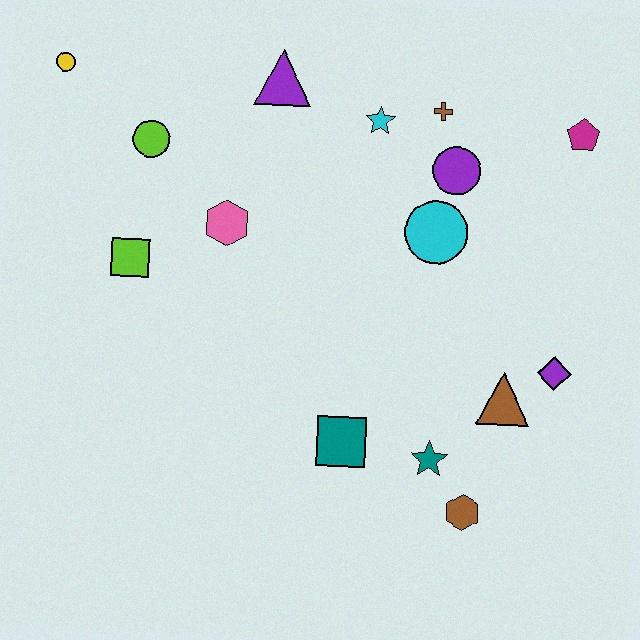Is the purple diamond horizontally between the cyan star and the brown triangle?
No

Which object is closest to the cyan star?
The brown cross is closest to the cyan star.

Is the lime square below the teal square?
No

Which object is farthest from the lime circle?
The brown hexagon is farthest from the lime circle.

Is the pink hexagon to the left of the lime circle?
No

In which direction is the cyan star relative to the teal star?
The cyan star is above the teal star.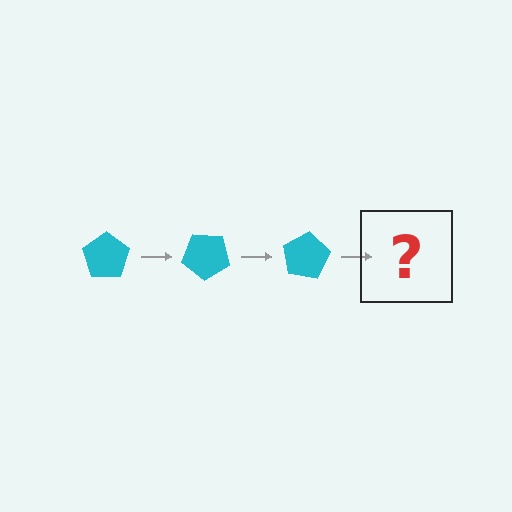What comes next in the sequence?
The next element should be a cyan pentagon rotated 120 degrees.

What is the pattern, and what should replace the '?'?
The pattern is that the pentagon rotates 40 degrees each step. The '?' should be a cyan pentagon rotated 120 degrees.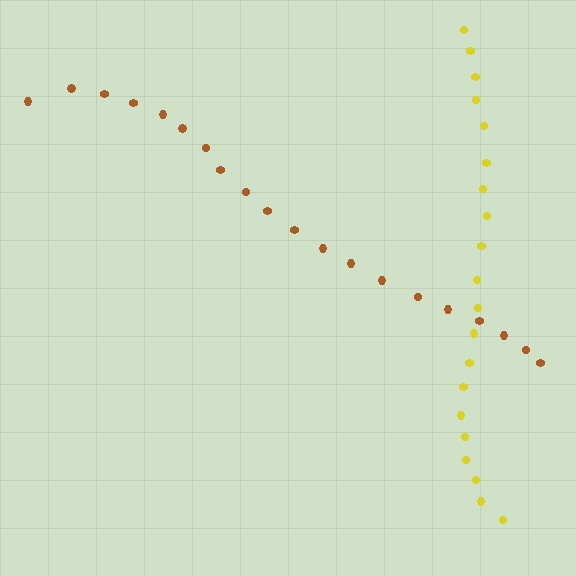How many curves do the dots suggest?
There are 2 distinct paths.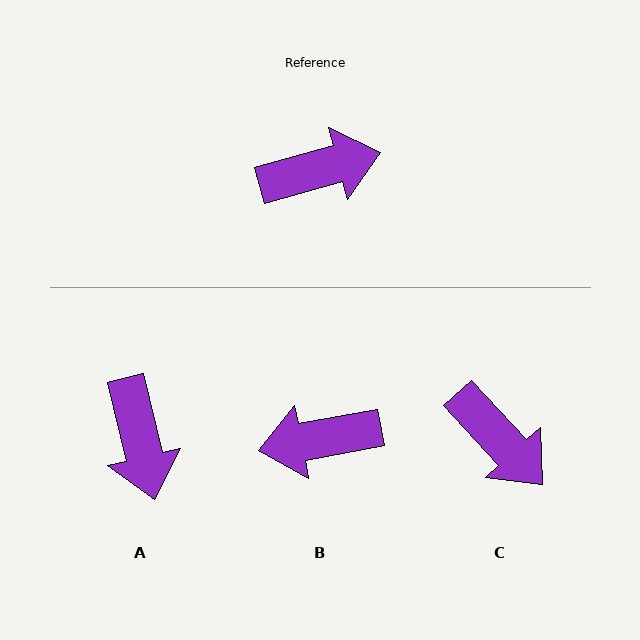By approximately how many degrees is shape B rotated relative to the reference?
Approximately 175 degrees counter-clockwise.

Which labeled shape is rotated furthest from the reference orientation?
B, about 175 degrees away.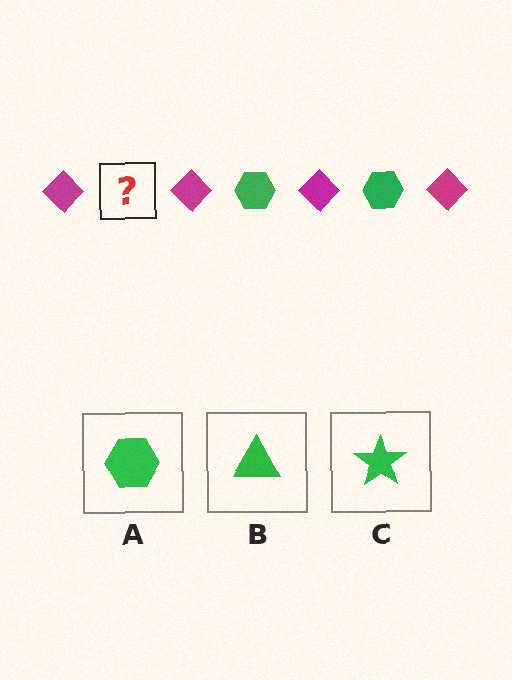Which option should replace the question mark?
Option A.